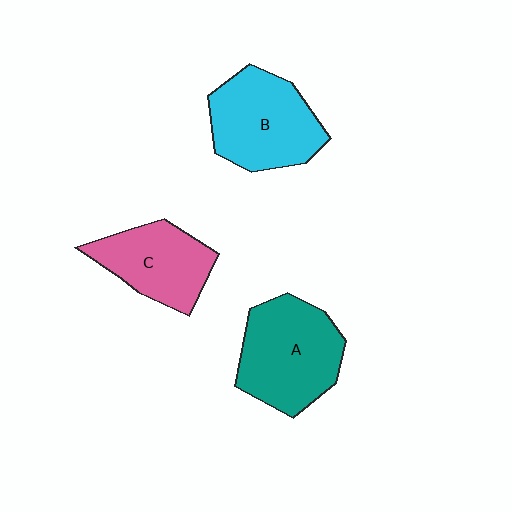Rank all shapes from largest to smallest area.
From largest to smallest: A (teal), B (cyan), C (pink).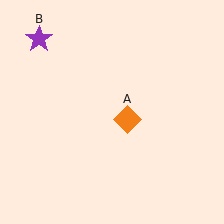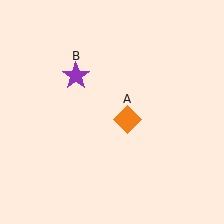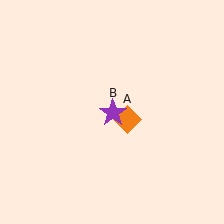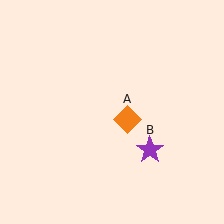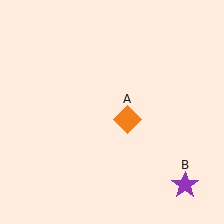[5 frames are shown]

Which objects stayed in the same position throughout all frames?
Orange diamond (object A) remained stationary.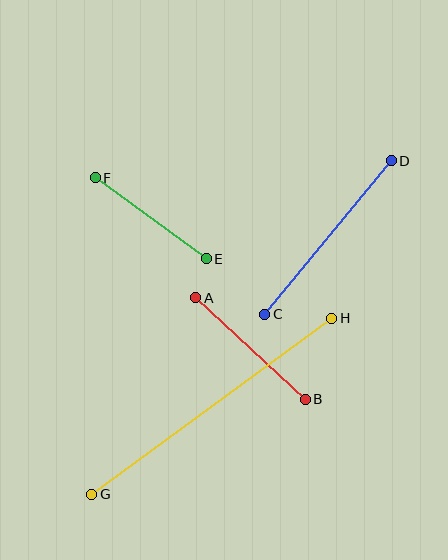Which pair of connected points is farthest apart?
Points G and H are farthest apart.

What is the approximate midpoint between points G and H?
The midpoint is at approximately (212, 406) pixels.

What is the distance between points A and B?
The distance is approximately 149 pixels.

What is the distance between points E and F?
The distance is approximately 137 pixels.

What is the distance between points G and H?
The distance is approximately 298 pixels.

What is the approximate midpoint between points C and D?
The midpoint is at approximately (328, 237) pixels.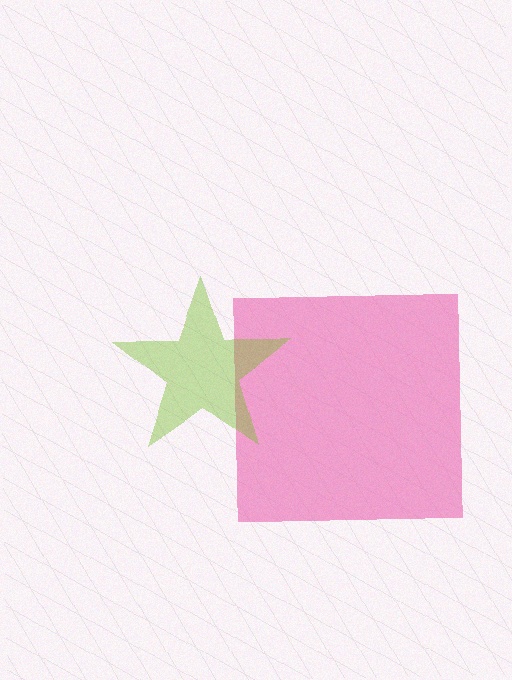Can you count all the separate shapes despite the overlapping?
Yes, there are 2 separate shapes.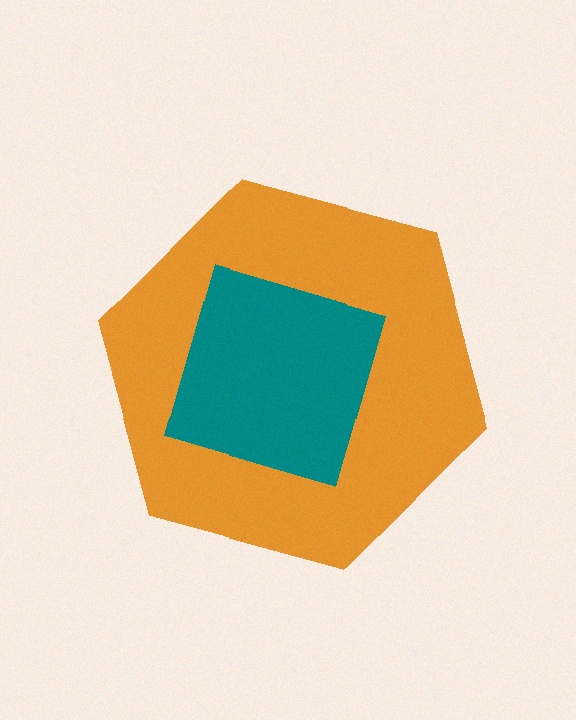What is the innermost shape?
The teal diamond.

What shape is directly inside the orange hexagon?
The teal diamond.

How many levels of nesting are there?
2.